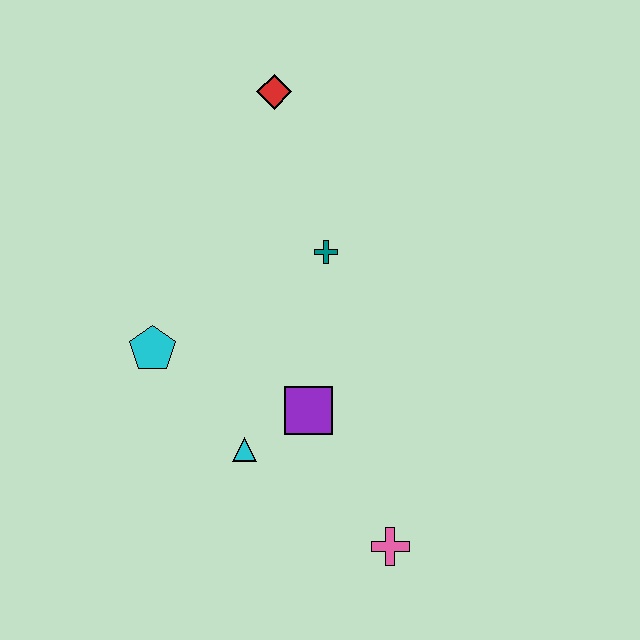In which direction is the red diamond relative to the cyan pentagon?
The red diamond is above the cyan pentagon.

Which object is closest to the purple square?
The cyan triangle is closest to the purple square.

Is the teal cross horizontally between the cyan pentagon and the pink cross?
Yes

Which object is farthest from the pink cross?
The red diamond is farthest from the pink cross.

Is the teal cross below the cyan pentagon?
No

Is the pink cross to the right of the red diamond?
Yes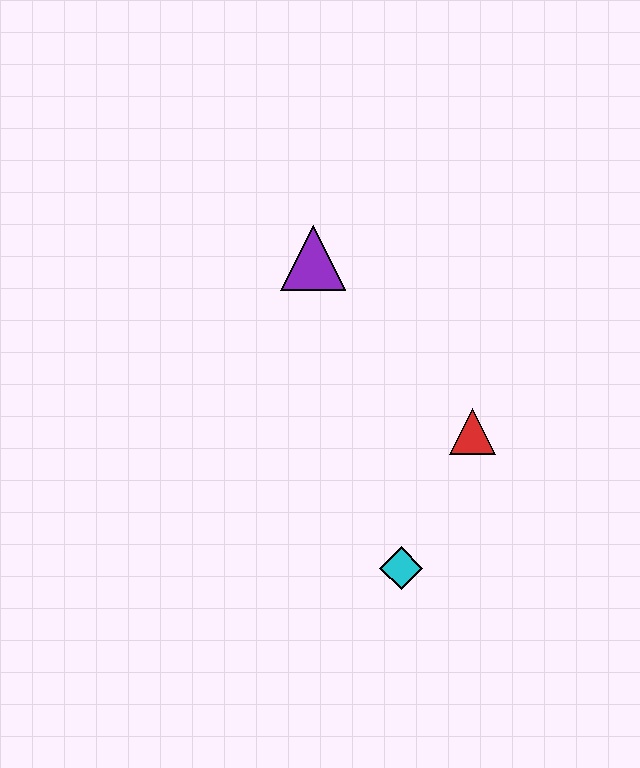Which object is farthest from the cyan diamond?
The purple triangle is farthest from the cyan diamond.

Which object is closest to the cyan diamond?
The red triangle is closest to the cyan diamond.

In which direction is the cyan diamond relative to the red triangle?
The cyan diamond is below the red triangle.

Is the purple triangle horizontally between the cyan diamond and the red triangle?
No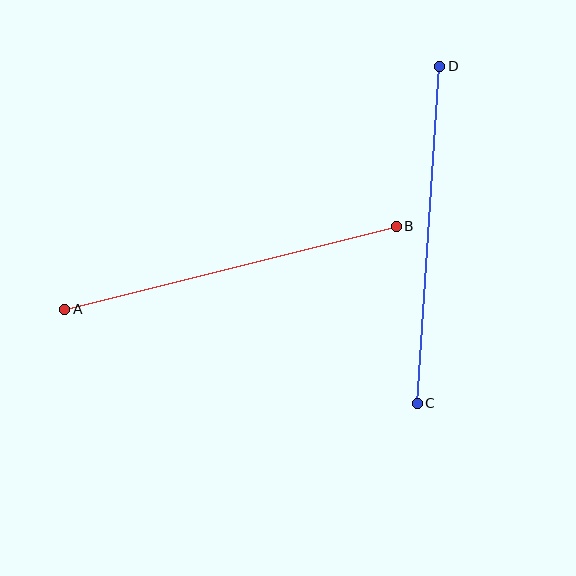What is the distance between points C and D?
The distance is approximately 338 pixels.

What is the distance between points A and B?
The distance is approximately 341 pixels.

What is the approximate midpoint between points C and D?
The midpoint is at approximately (429, 235) pixels.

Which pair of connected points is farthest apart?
Points A and B are farthest apart.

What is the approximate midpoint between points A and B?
The midpoint is at approximately (231, 268) pixels.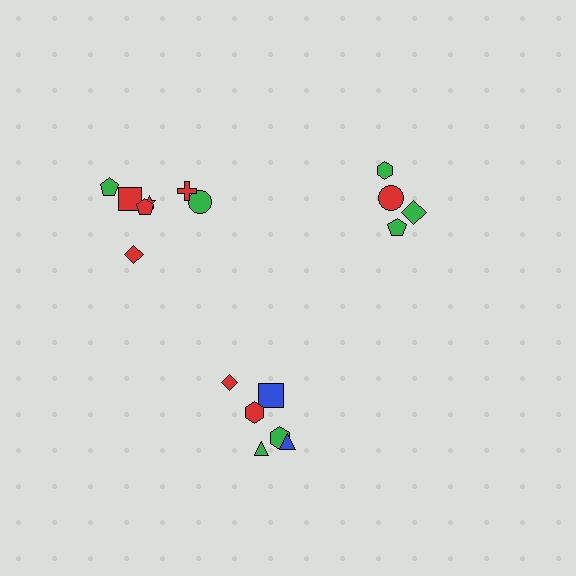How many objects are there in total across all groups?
There are 17 objects.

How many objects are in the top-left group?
There are 7 objects.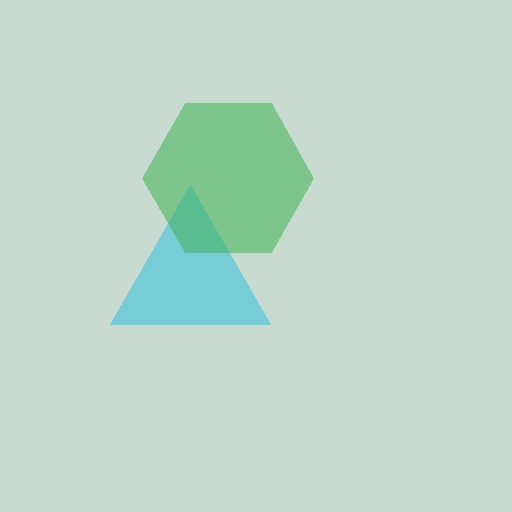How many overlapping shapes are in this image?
There are 2 overlapping shapes in the image.